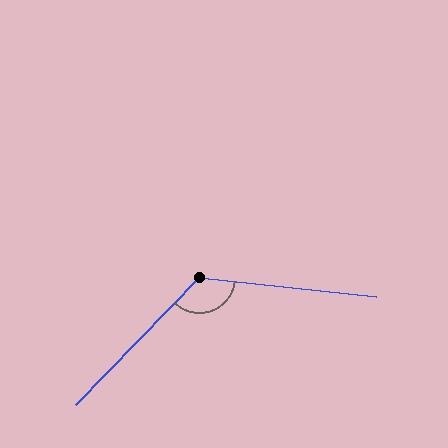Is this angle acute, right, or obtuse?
It is obtuse.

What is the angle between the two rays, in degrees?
Approximately 128 degrees.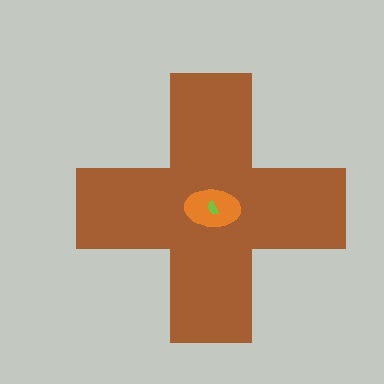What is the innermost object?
The lime semicircle.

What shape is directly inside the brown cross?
The orange ellipse.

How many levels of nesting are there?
3.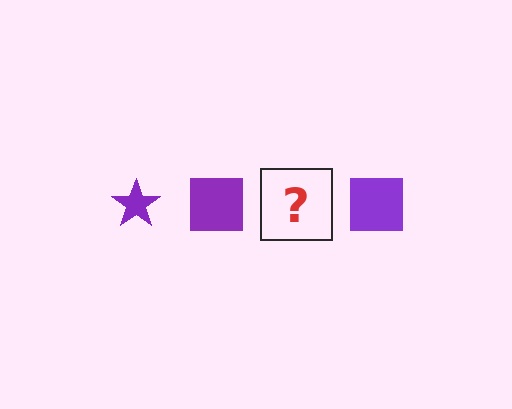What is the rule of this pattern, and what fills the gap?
The rule is that the pattern cycles through star, square shapes in purple. The gap should be filled with a purple star.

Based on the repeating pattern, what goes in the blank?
The blank should be a purple star.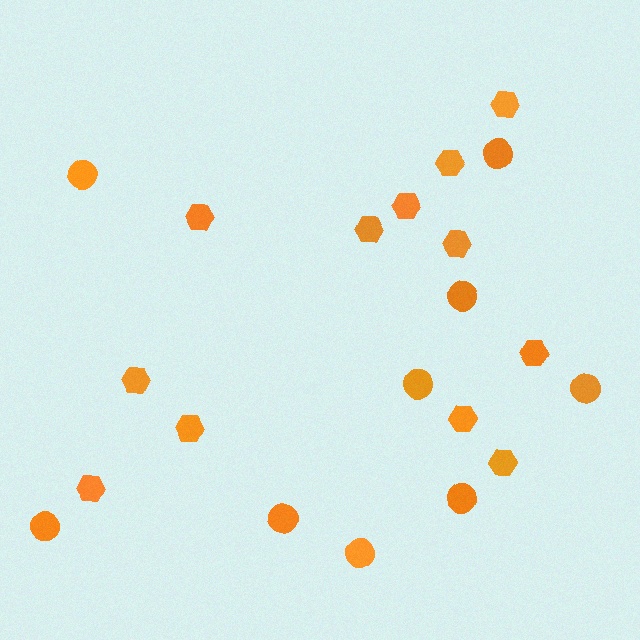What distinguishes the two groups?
There are 2 groups: one group of circles (9) and one group of hexagons (12).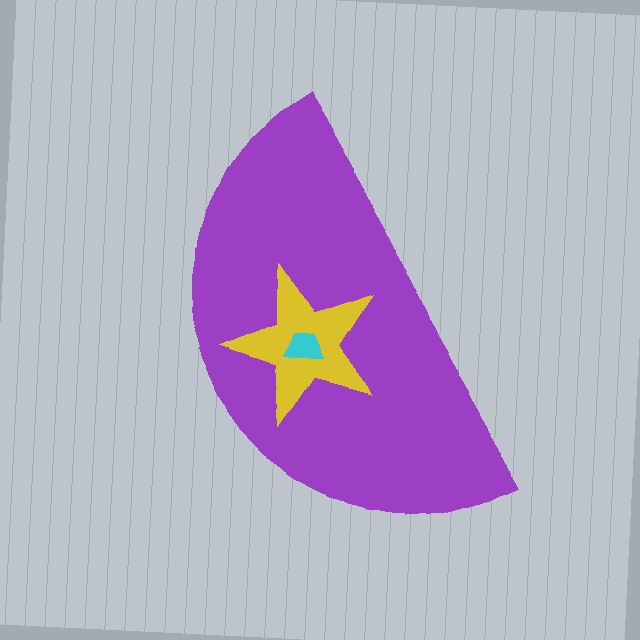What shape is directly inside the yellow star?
The cyan trapezoid.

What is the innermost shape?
The cyan trapezoid.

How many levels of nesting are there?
3.